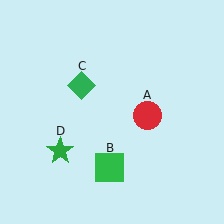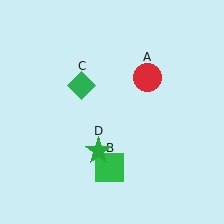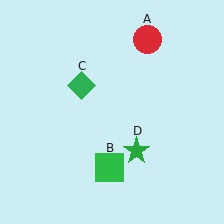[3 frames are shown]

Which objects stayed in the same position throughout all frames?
Green square (object B) and green diamond (object C) remained stationary.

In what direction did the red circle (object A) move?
The red circle (object A) moved up.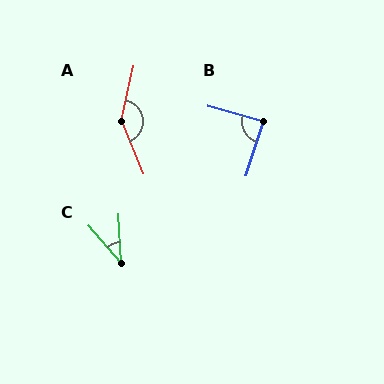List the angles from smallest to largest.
C (37°), B (88°), A (145°).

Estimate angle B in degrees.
Approximately 88 degrees.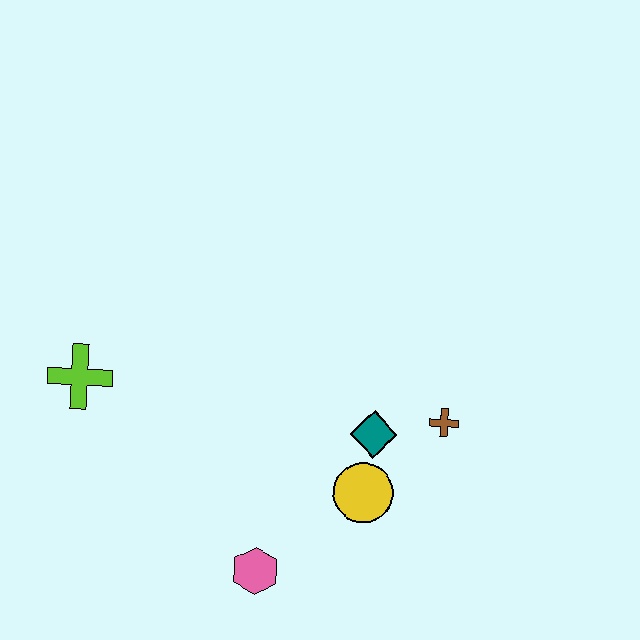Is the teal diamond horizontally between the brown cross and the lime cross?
Yes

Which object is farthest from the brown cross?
The lime cross is farthest from the brown cross.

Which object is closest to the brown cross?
The teal diamond is closest to the brown cross.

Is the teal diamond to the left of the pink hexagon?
No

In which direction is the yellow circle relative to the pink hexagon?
The yellow circle is to the right of the pink hexagon.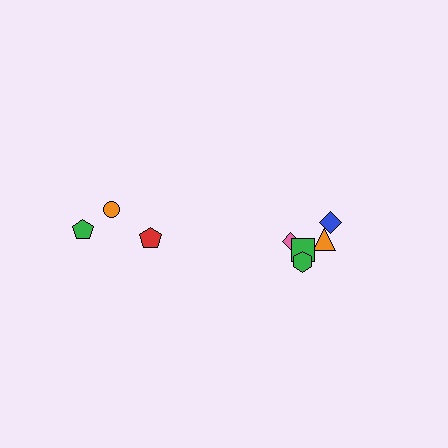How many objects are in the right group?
There are 5 objects.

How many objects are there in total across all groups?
There are 8 objects.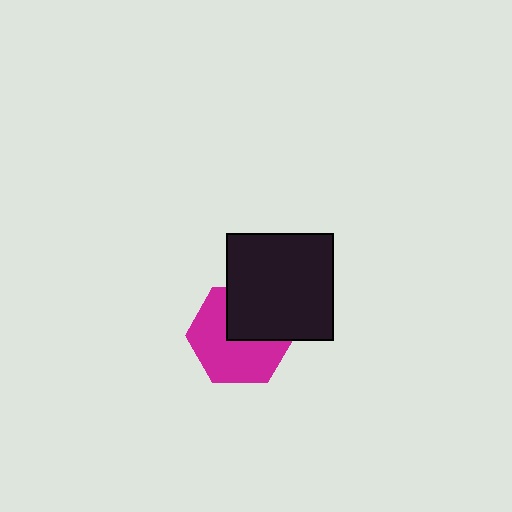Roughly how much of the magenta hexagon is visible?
About half of it is visible (roughly 61%).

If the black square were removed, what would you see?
You would see the complete magenta hexagon.